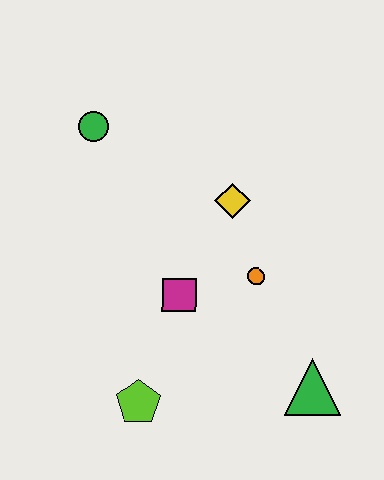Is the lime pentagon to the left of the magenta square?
Yes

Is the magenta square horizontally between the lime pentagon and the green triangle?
Yes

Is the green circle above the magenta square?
Yes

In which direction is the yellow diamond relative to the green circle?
The yellow diamond is to the right of the green circle.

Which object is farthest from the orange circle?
The green circle is farthest from the orange circle.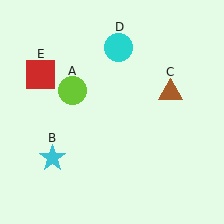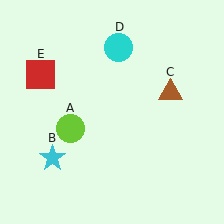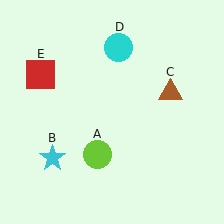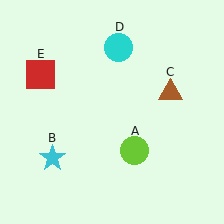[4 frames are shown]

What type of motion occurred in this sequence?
The lime circle (object A) rotated counterclockwise around the center of the scene.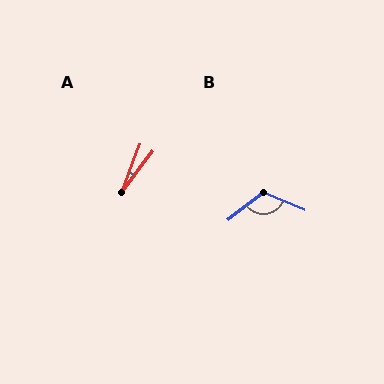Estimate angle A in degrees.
Approximately 16 degrees.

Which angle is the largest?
B, at approximately 119 degrees.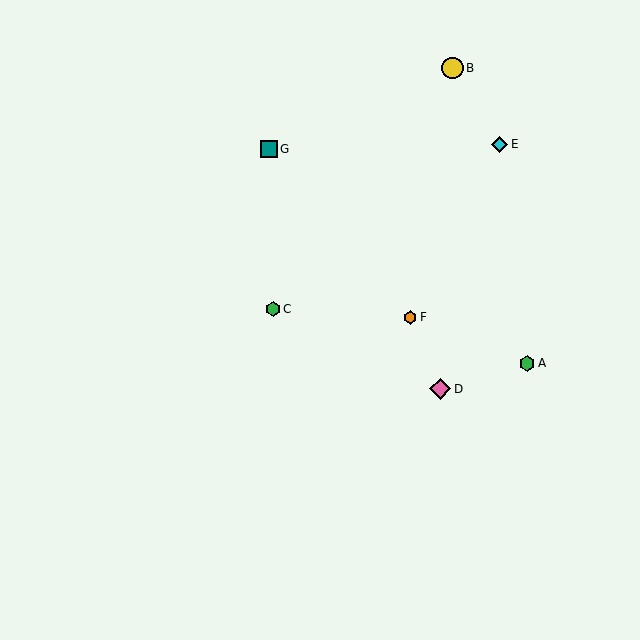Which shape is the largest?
The yellow circle (labeled B) is the largest.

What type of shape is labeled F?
Shape F is an orange hexagon.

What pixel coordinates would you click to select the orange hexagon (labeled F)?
Click at (410, 317) to select the orange hexagon F.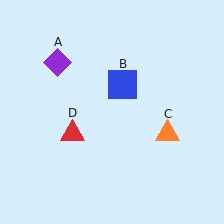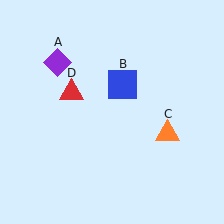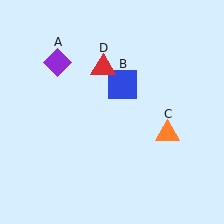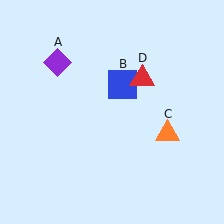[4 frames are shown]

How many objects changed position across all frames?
1 object changed position: red triangle (object D).